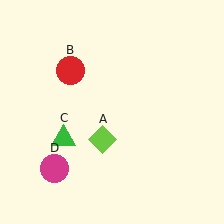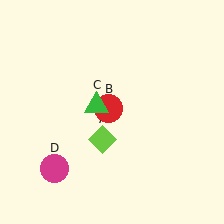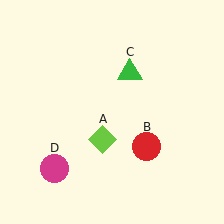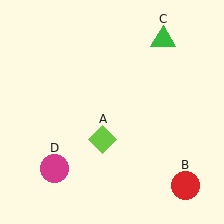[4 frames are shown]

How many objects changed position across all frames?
2 objects changed position: red circle (object B), green triangle (object C).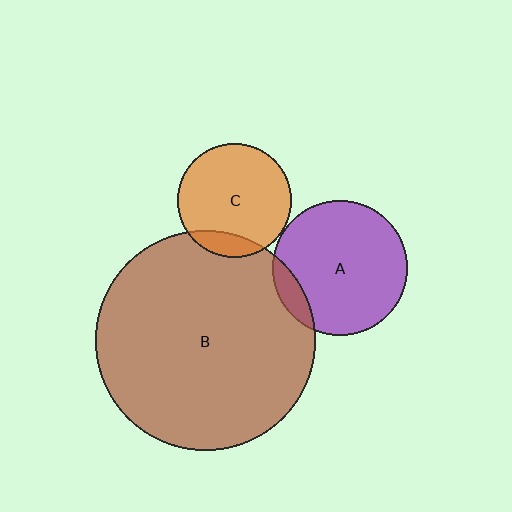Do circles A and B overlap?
Yes.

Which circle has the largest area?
Circle B (brown).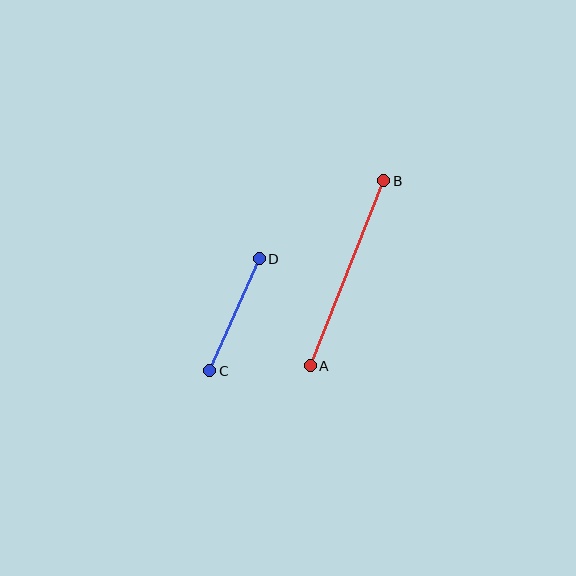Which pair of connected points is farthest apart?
Points A and B are farthest apart.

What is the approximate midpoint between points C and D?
The midpoint is at approximately (235, 315) pixels.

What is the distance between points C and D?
The distance is approximately 122 pixels.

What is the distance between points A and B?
The distance is approximately 200 pixels.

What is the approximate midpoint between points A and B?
The midpoint is at approximately (347, 273) pixels.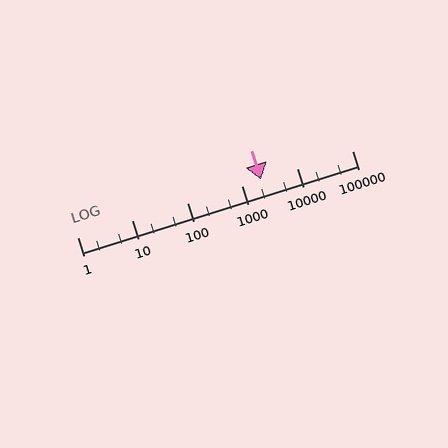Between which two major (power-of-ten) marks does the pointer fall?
The pointer is between 1000 and 10000.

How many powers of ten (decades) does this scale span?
The scale spans 5 decades, from 1 to 100000.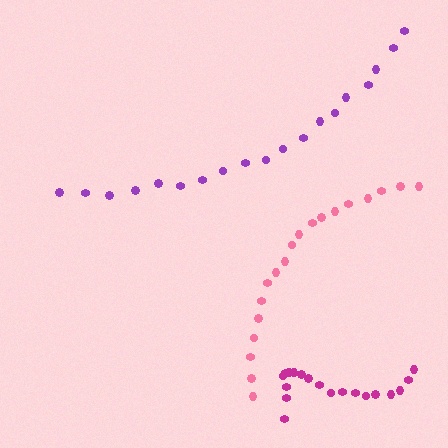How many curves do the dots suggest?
There are 3 distinct paths.